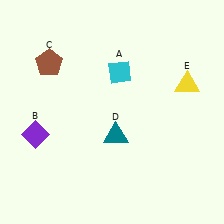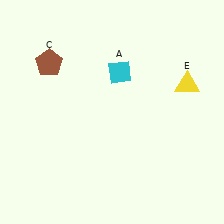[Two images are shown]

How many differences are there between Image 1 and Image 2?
There are 2 differences between the two images.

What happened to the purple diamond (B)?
The purple diamond (B) was removed in Image 2. It was in the bottom-left area of Image 1.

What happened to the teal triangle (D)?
The teal triangle (D) was removed in Image 2. It was in the bottom-right area of Image 1.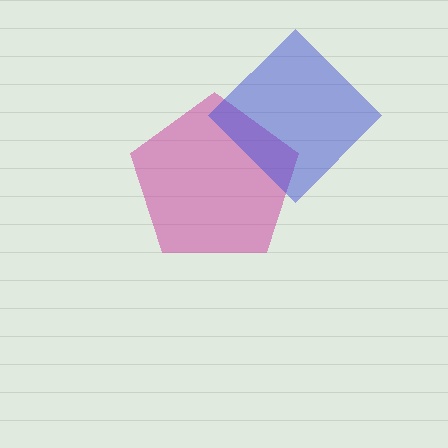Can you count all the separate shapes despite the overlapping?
Yes, there are 2 separate shapes.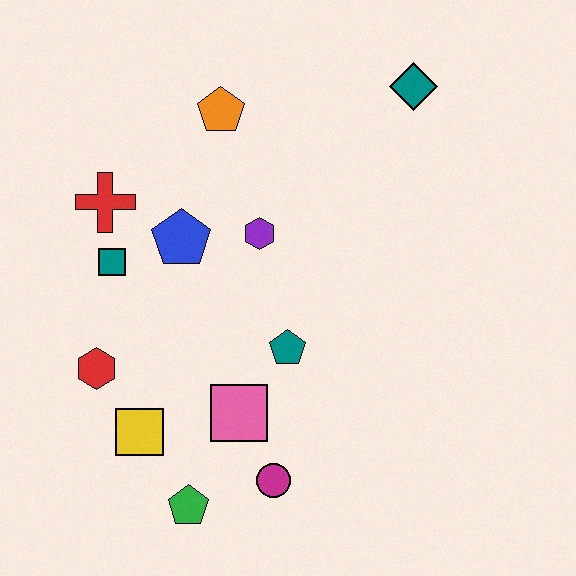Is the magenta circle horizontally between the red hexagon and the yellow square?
No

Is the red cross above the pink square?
Yes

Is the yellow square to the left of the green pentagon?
Yes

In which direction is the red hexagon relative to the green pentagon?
The red hexagon is above the green pentagon.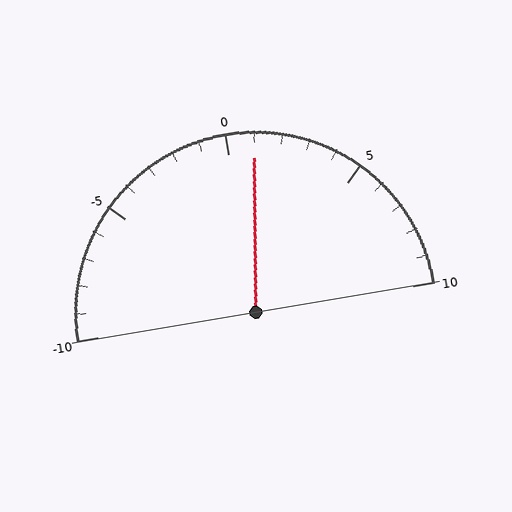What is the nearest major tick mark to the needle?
The nearest major tick mark is 0.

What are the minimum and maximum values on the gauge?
The gauge ranges from -10 to 10.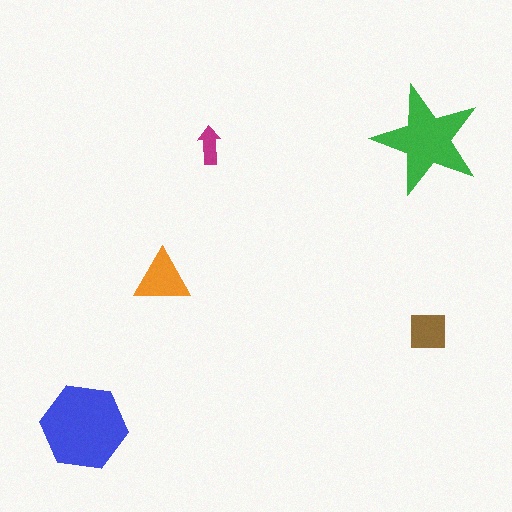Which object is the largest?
The blue hexagon.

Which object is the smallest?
The magenta arrow.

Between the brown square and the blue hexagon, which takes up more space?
The blue hexagon.